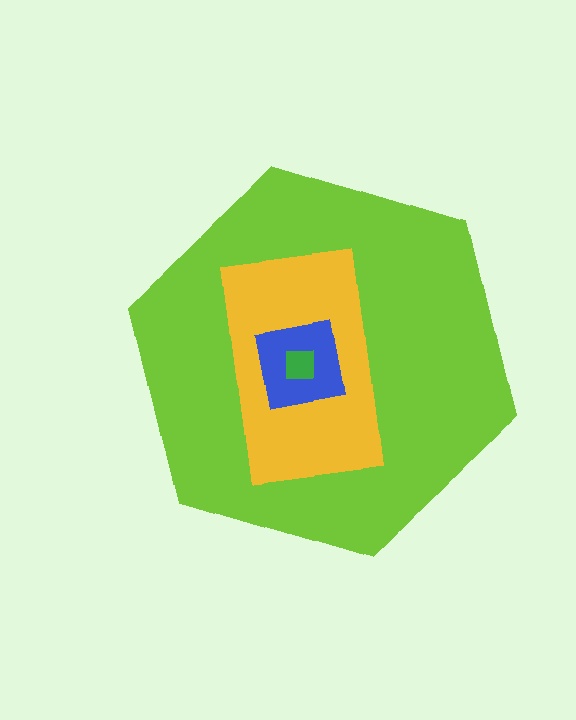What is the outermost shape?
The lime hexagon.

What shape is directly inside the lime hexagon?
The yellow rectangle.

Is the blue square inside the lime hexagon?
Yes.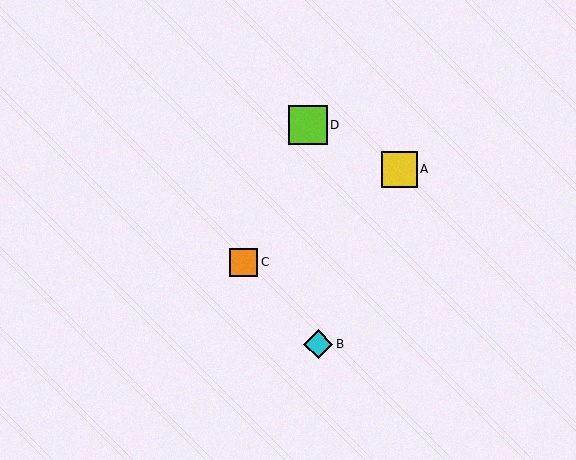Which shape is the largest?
The lime square (labeled D) is the largest.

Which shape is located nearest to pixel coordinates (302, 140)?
The lime square (labeled D) at (308, 125) is nearest to that location.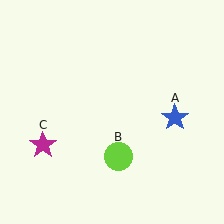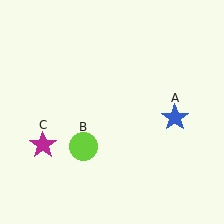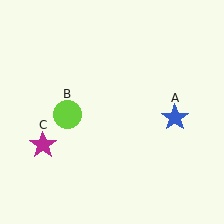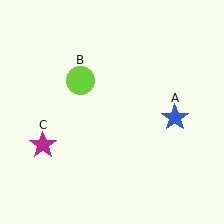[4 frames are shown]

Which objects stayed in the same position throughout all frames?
Blue star (object A) and magenta star (object C) remained stationary.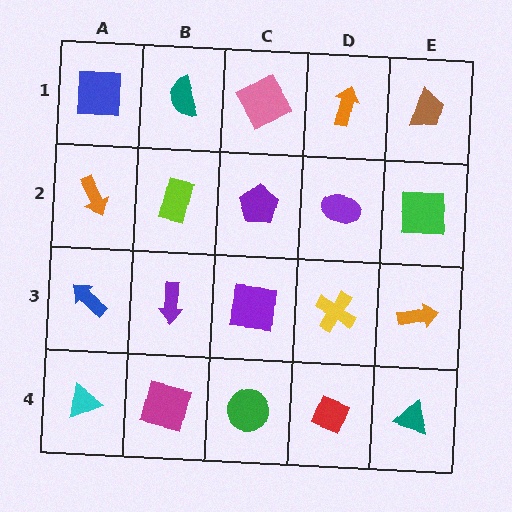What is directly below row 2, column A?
A blue arrow.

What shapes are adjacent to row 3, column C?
A purple pentagon (row 2, column C), a green circle (row 4, column C), a purple arrow (row 3, column B), a yellow cross (row 3, column D).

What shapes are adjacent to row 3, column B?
A lime rectangle (row 2, column B), a magenta square (row 4, column B), a blue arrow (row 3, column A), a purple square (row 3, column C).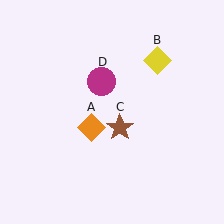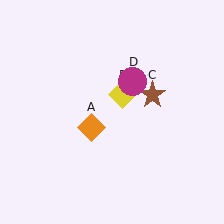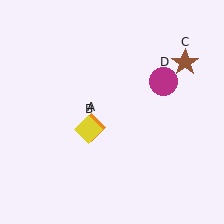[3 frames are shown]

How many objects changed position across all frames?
3 objects changed position: yellow diamond (object B), brown star (object C), magenta circle (object D).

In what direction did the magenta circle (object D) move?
The magenta circle (object D) moved right.